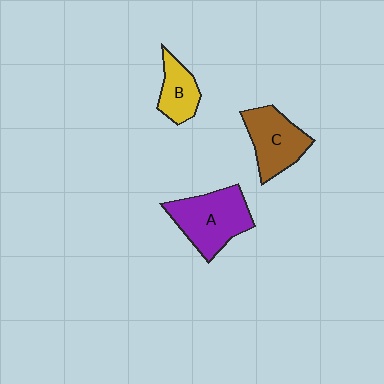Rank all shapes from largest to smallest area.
From largest to smallest: A (purple), C (brown), B (yellow).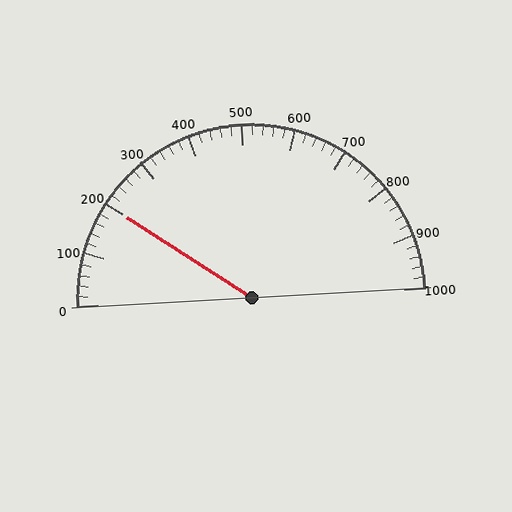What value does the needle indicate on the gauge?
The needle indicates approximately 200.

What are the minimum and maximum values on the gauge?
The gauge ranges from 0 to 1000.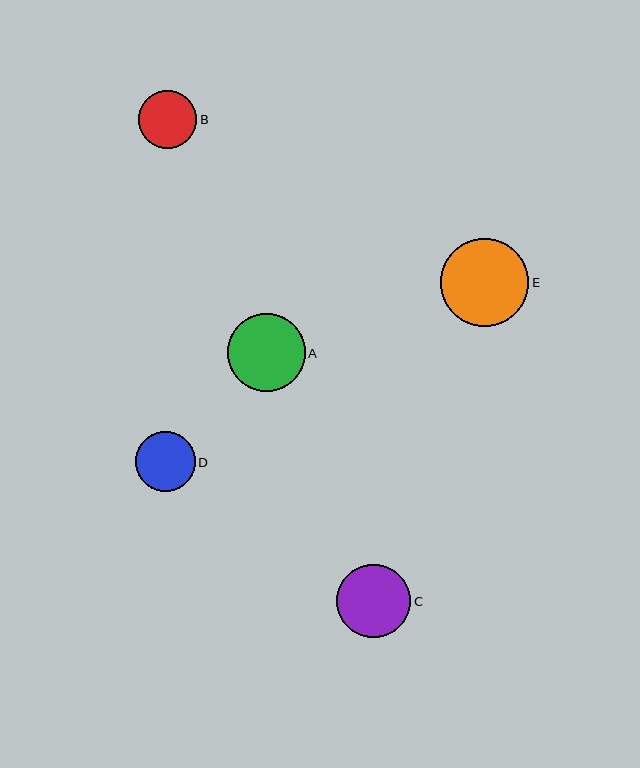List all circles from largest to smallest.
From largest to smallest: E, A, C, D, B.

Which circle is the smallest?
Circle B is the smallest with a size of approximately 58 pixels.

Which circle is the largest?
Circle E is the largest with a size of approximately 88 pixels.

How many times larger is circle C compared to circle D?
Circle C is approximately 1.2 times the size of circle D.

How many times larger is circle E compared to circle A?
Circle E is approximately 1.1 times the size of circle A.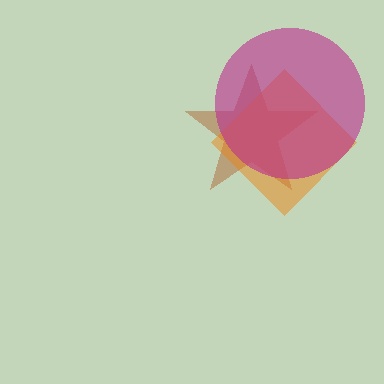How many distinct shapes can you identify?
There are 3 distinct shapes: a brown star, an orange diamond, a magenta circle.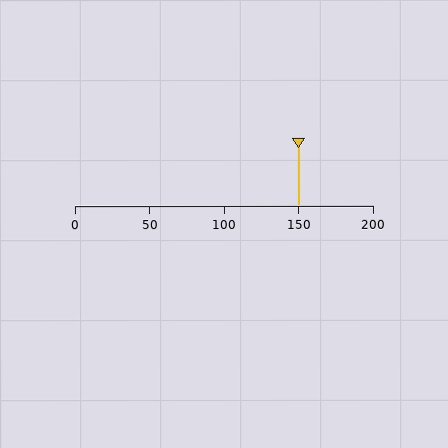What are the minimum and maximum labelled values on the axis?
The axis runs from 0 to 200.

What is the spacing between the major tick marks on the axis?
The major ticks are spaced 50 apart.